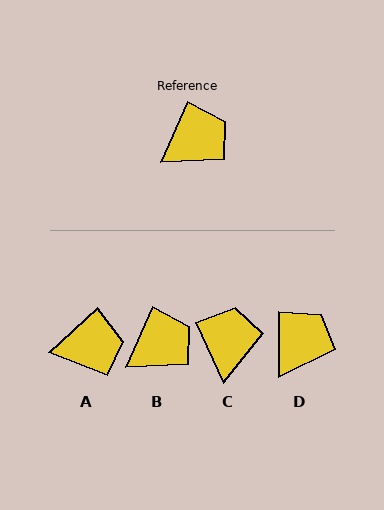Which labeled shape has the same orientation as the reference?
B.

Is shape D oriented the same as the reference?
No, it is off by about 24 degrees.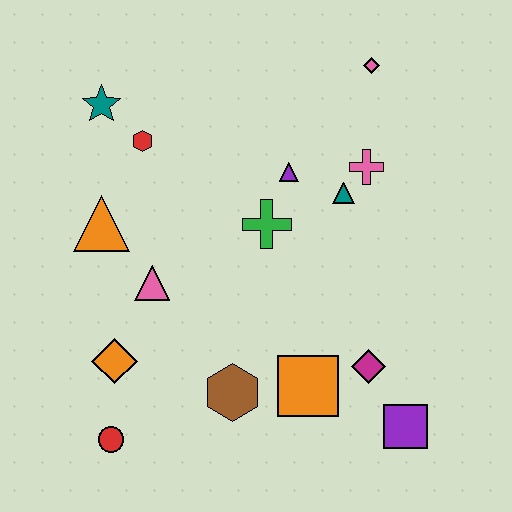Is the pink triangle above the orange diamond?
Yes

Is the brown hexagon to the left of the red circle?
No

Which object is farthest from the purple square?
The teal star is farthest from the purple square.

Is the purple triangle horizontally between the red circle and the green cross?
No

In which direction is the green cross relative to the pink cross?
The green cross is to the left of the pink cross.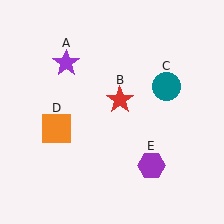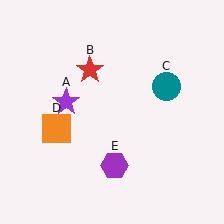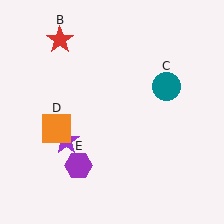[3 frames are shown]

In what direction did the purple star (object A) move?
The purple star (object A) moved down.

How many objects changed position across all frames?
3 objects changed position: purple star (object A), red star (object B), purple hexagon (object E).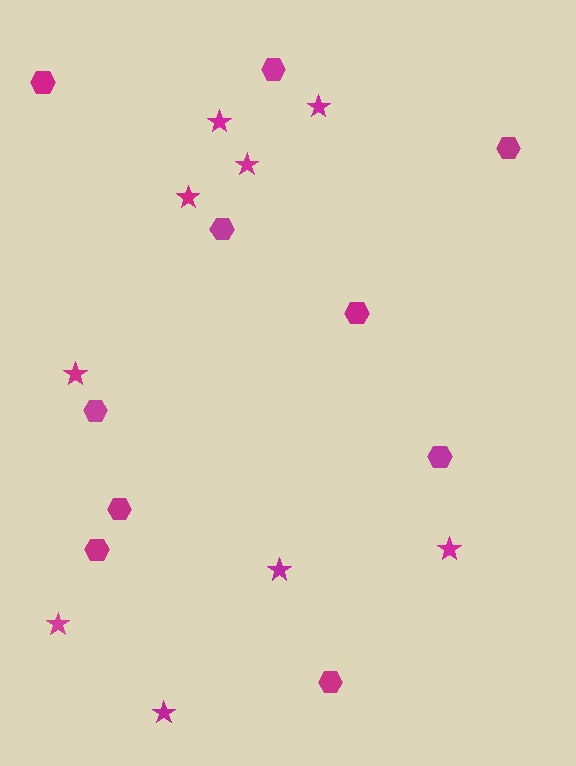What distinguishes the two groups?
There are 2 groups: one group of stars (9) and one group of hexagons (10).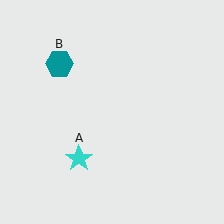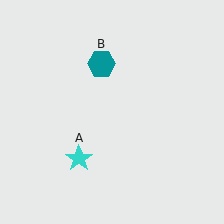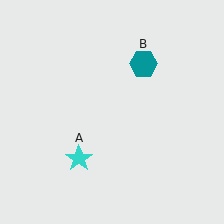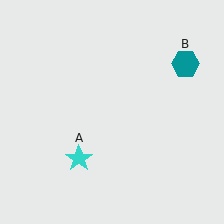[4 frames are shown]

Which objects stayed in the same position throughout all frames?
Cyan star (object A) remained stationary.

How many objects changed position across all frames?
1 object changed position: teal hexagon (object B).